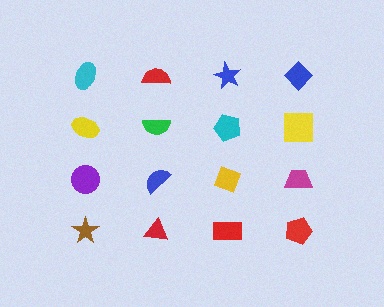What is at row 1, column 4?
A blue diamond.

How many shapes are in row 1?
4 shapes.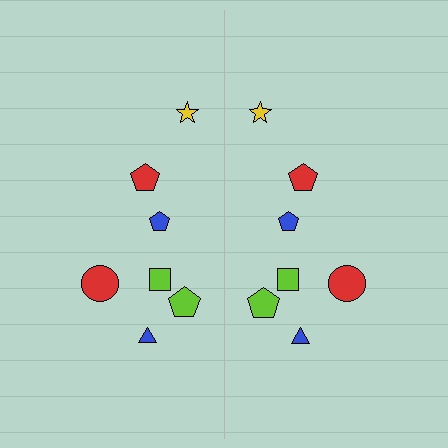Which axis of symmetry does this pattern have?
The pattern has a vertical axis of symmetry running through the center of the image.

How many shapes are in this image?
There are 14 shapes in this image.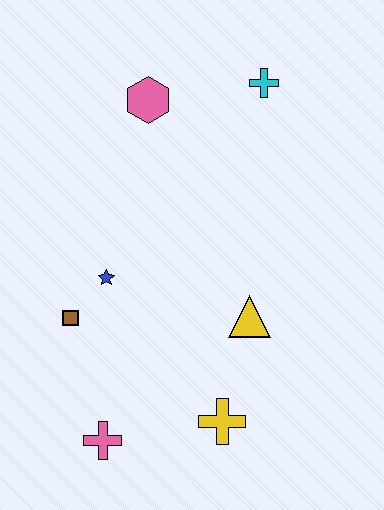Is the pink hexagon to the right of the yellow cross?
No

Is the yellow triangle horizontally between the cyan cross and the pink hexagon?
Yes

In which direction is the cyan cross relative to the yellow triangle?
The cyan cross is above the yellow triangle.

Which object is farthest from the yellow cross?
The cyan cross is farthest from the yellow cross.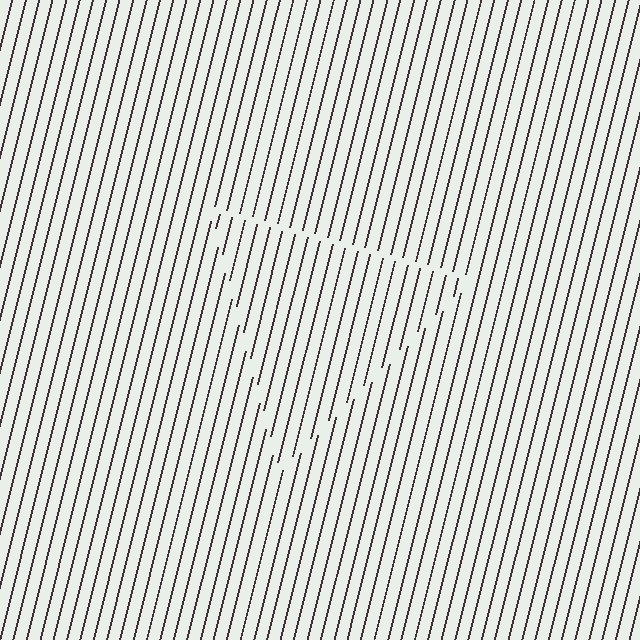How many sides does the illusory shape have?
3 sides — the line-ends trace a triangle.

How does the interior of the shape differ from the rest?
The interior of the shape contains the same grating, shifted by half a period — the contour is defined by the phase discontinuity where line-ends from the inner and outer gratings abut.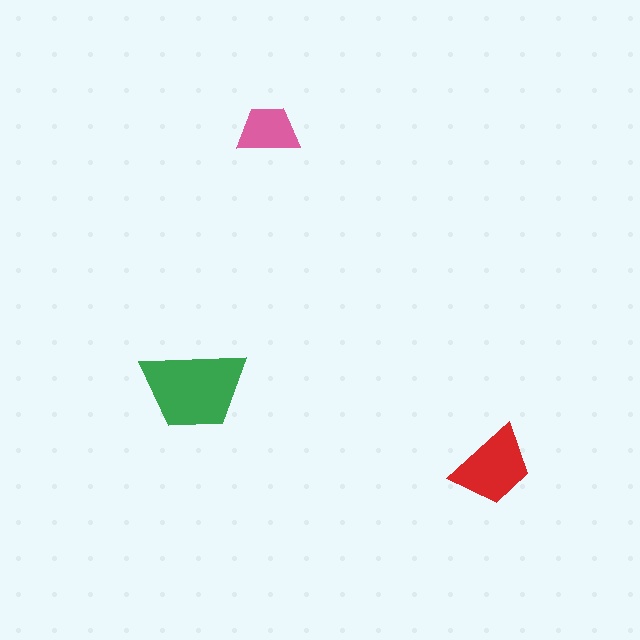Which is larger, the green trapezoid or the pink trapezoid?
The green one.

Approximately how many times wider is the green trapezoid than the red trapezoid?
About 1.5 times wider.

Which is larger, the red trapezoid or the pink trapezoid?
The red one.